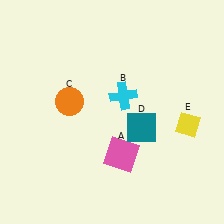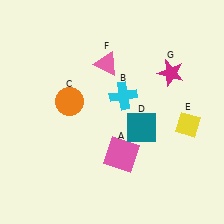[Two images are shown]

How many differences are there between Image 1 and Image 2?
There are 2 differences between the two images.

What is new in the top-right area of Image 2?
A magenta star (G) was added in the top-right area of Image 2.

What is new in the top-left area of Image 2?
A pink triangle (F) was added in the top-left area of Image 2.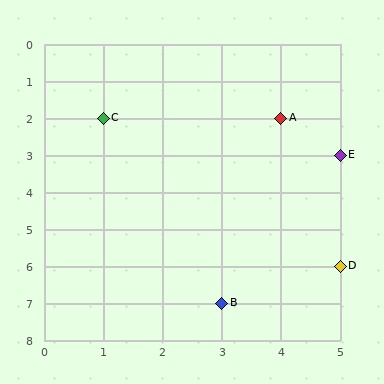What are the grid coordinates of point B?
Point B is at grid coordinates (3, 7).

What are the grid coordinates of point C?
Point C is at grid coordinates (1, 2).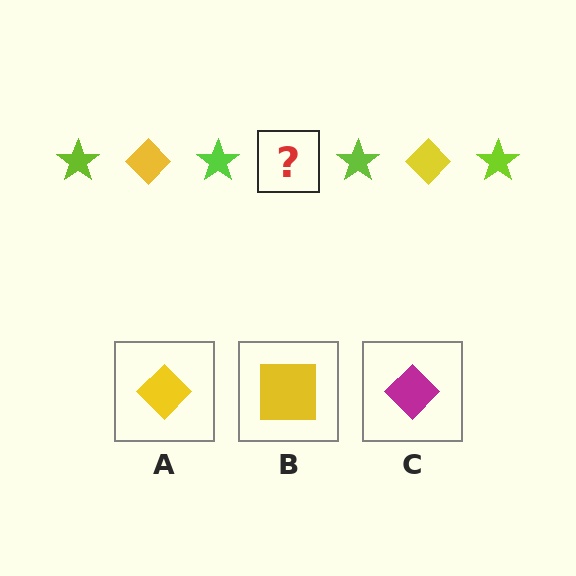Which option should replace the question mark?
Option A.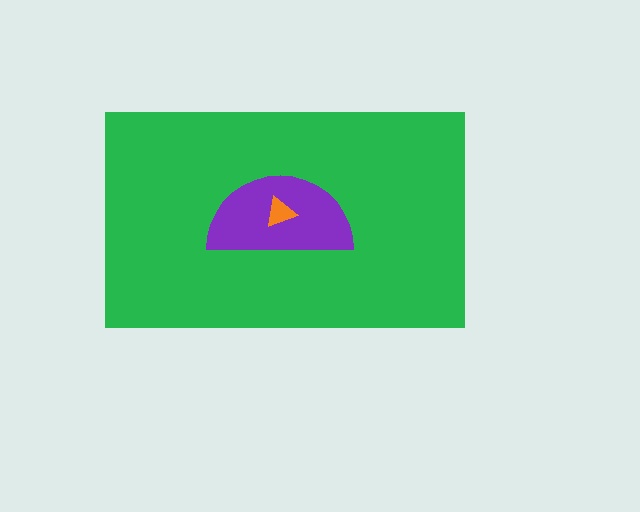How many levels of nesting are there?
3.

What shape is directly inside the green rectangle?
The purple semicircle.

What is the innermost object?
The orange triangle.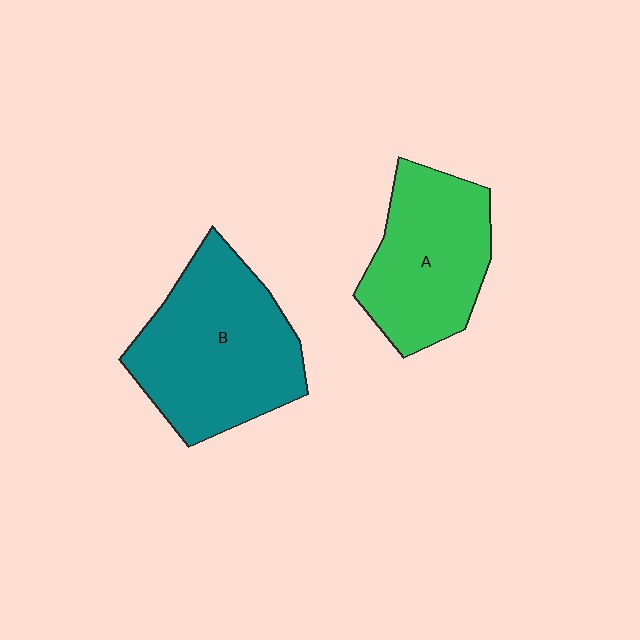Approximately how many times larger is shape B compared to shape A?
Approximately 1.3 times.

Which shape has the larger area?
Shape B (teal).